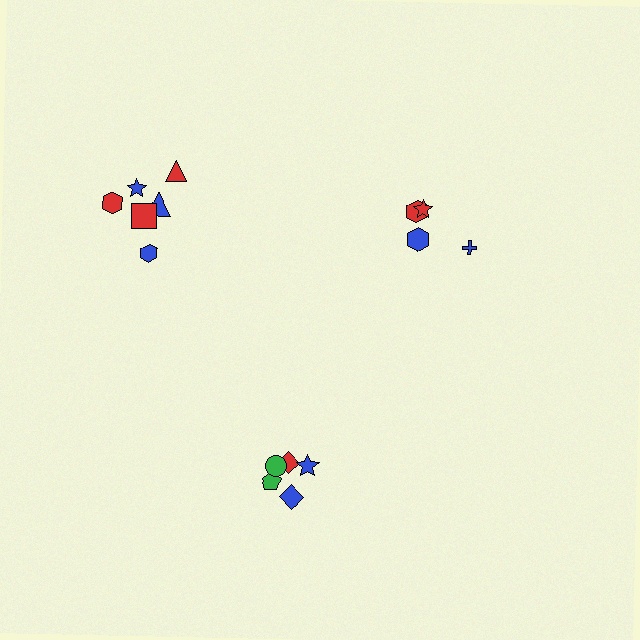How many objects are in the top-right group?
There are 4 objects.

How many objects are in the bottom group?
There are 5 objects.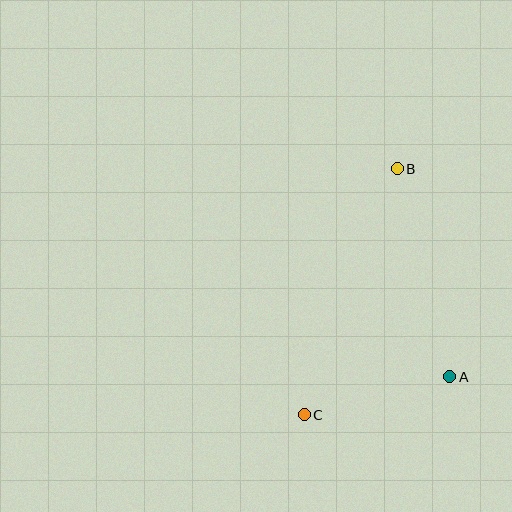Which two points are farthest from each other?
Points B and C are farthest from each other.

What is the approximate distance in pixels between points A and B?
The distance between A and B is approximately 215 pixels.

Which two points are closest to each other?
Points A and C are closest to each other.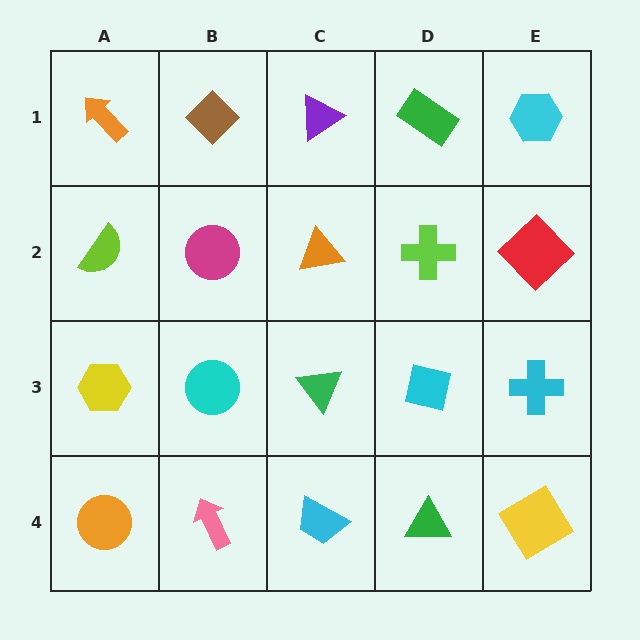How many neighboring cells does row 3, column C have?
4.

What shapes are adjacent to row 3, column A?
A lime semicircle (row 2, column A), an orange circle (row 4, column A), a cyan circle (row 3, column B).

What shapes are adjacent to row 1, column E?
A red diamond (row 2, column E), a green rectangle (row 1, column D).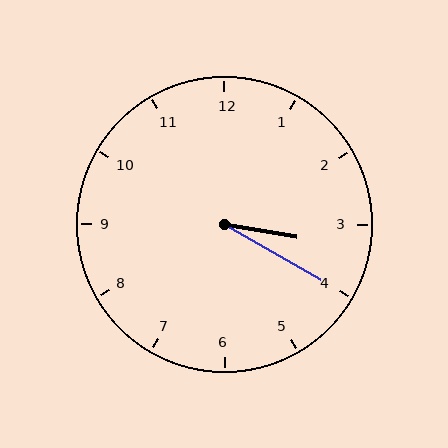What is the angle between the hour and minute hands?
Approximately 20 degrees.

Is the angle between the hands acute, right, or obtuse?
It is acute.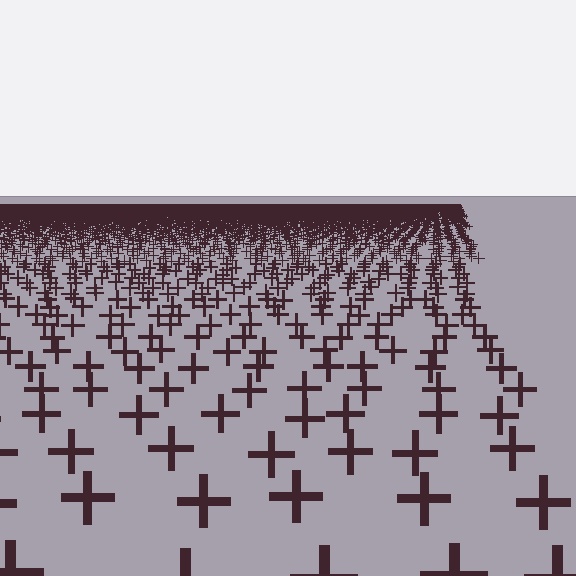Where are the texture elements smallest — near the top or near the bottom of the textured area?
Near the top.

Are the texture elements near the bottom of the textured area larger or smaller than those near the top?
Larger. Near the bottom, elements are closer to the viewer and appear at a bigger on-screen size.